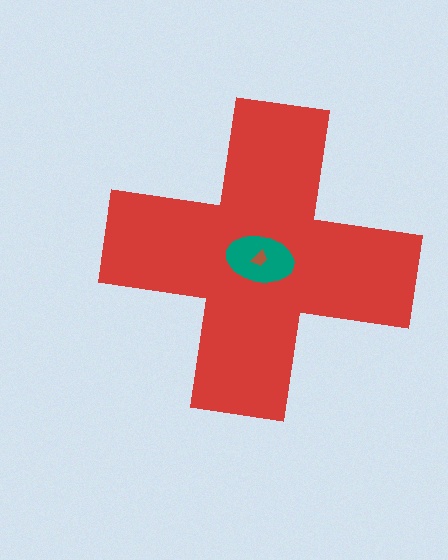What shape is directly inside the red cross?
The teal ellipse.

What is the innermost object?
The brown trapezoid.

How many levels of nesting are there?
3.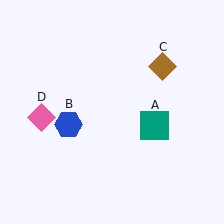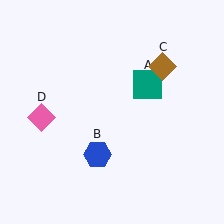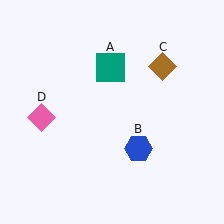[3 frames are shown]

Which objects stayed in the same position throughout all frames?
Brown diamond (object C) and pink diamond (object D) remained stationary.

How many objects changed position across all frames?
2 objects changed position: teal square (object A), blue hexagon (object B).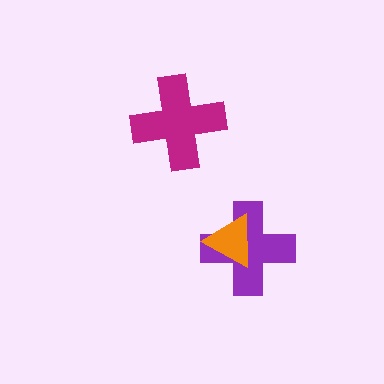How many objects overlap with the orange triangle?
1 object overlaps with the orange triangle.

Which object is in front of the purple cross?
The orange triangle is in front of the purple cross.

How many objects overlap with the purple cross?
1 object overlaps with the purple cross.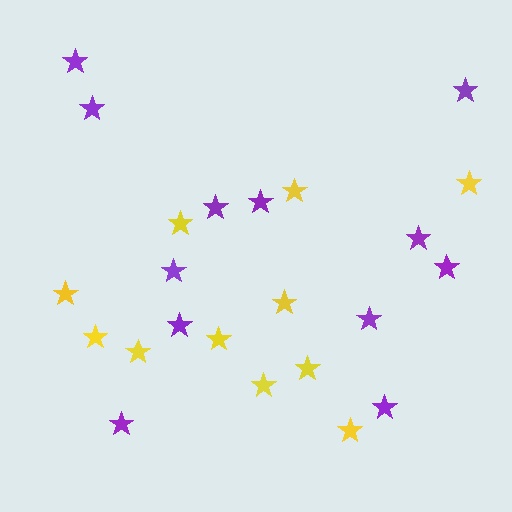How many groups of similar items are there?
There are 2 groups: one group of purple stars (12) and one group of yellow stars (11).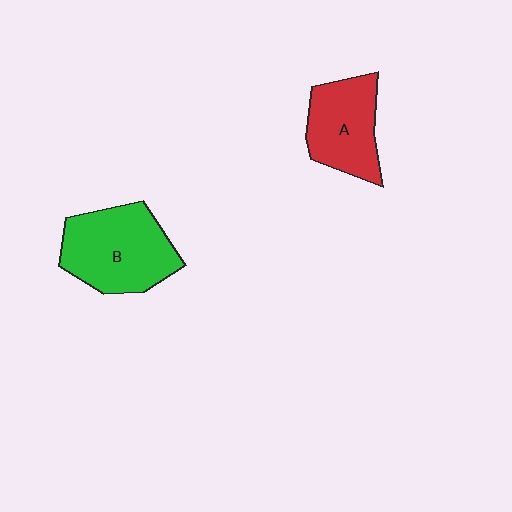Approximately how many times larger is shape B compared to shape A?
Approximately 1.3 times.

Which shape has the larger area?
Shape B (green).